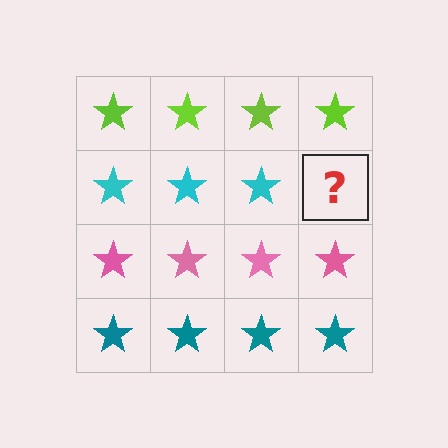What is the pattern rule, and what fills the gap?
The rule is that each row has a consistent color. The gap should be filled with a cyan star.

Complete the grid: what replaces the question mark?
The question mark should be replaced with a cyan star.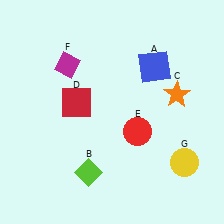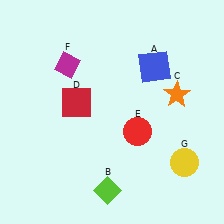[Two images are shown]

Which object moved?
The lime diamond (B) moved right.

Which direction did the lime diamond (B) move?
The lime diamond (B) moved right.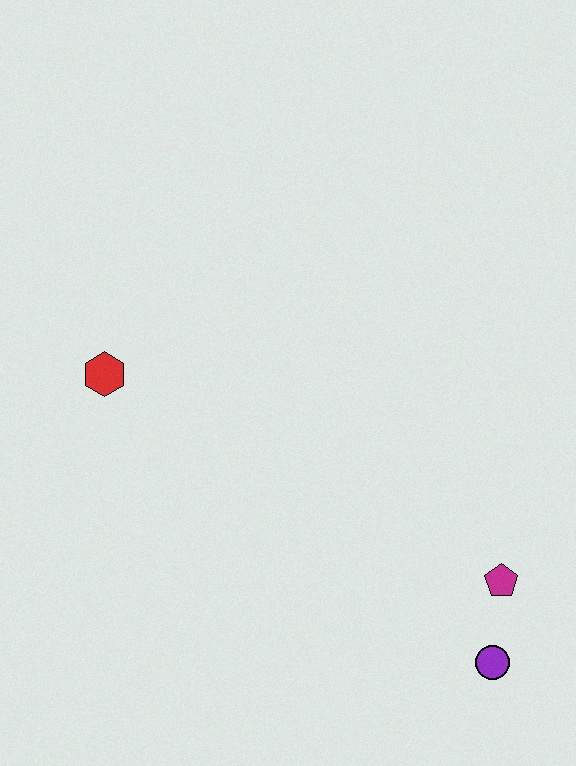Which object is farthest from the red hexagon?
The purple circle is farthest from the red hexagon.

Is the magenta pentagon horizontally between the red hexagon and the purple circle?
No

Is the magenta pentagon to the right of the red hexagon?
Yes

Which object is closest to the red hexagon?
The magenta pentagon is closest to the red hexagon.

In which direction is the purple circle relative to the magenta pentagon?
The purple circle is below the magenta pentagon.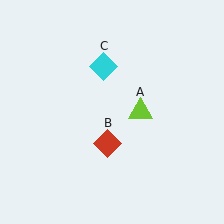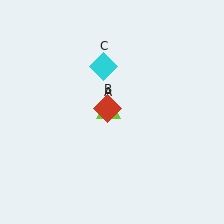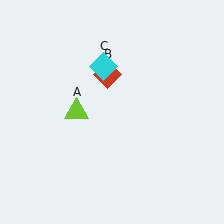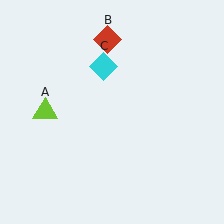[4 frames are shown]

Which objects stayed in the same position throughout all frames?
Cyan diamond (object C) remained stationary.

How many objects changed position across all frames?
2 objects changed position: lime triangle (object A), red diamond (object B).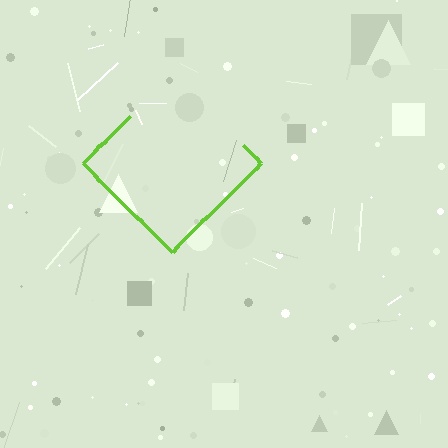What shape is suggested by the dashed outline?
The dashed outline suggests a diamond.